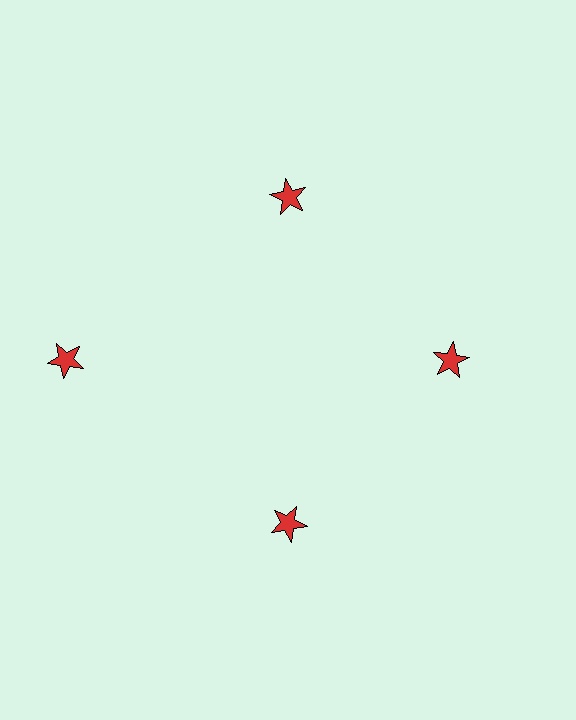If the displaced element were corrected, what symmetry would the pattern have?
It would have 4-fold rotational symmetry — the pattern would map onto itself every 90 degrees.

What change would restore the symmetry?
The symmetry would be restored by moving it inward, back onto the ring so that all 4 stars sit at equal angles and equal distance from the center.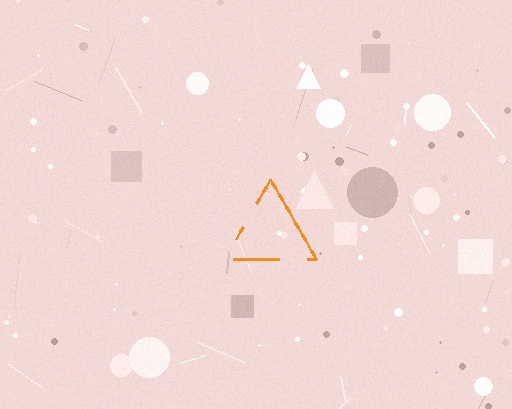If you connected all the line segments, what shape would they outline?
They would outline a triangle.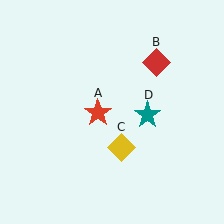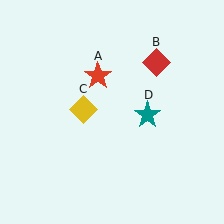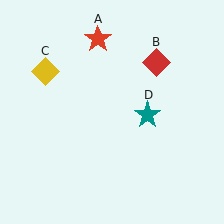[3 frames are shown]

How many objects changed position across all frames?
2 objects changed position: red star (object A), yellow diamond (object C).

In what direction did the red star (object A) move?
The red star (object A) moved up.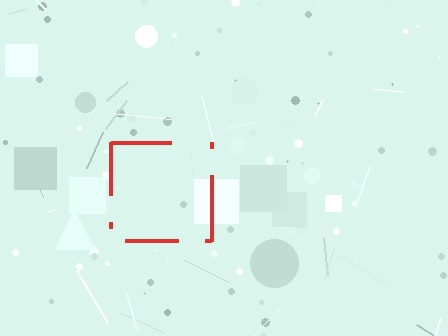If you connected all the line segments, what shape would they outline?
They would outline a square.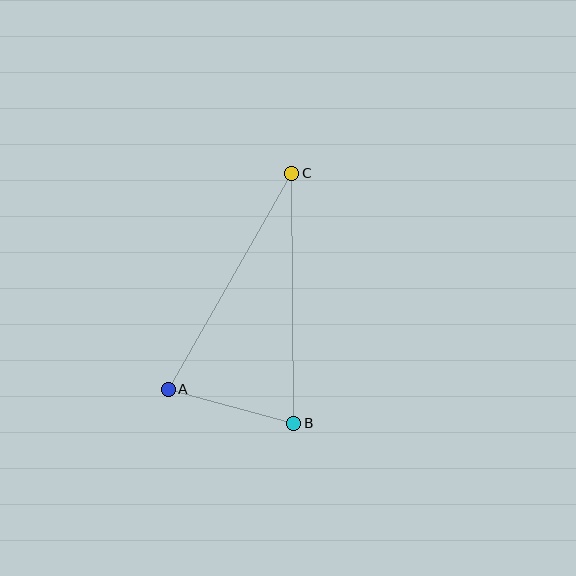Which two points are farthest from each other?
Points B and C are farthest from each other.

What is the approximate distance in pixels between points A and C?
The distance between A and C is approximately 249 pixels.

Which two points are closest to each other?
Points A and B are closest to each other.